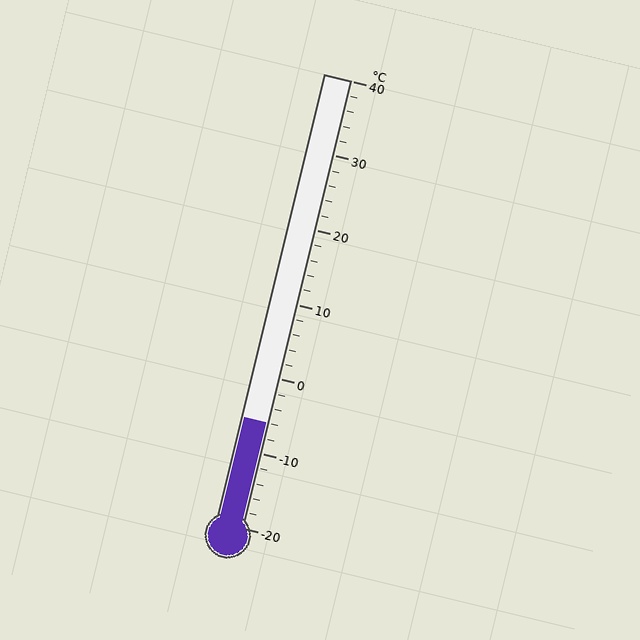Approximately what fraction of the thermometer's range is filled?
The thermometer is filled to approximately 25% of its range.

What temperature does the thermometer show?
The thermometer shows approximately -6°C.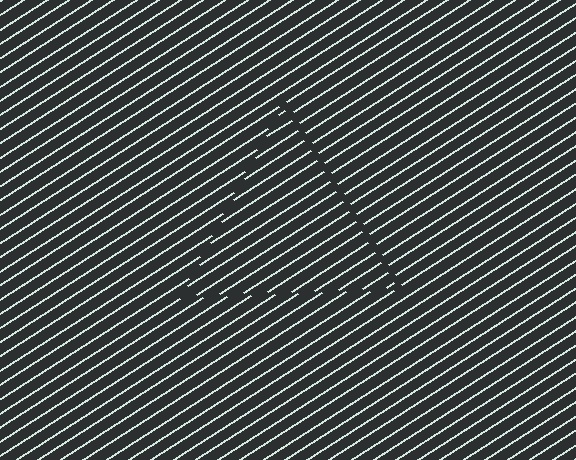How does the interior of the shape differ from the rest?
The interior of the shape contains the same grating, shifted by half a period — the contour is defined by the phase discontinuity where line-ends from the inner and outer gratings abut.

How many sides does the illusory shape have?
3 sides — the line-ends trace a triangle.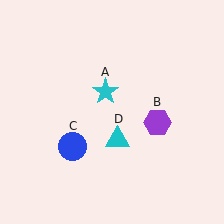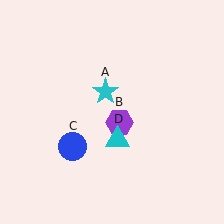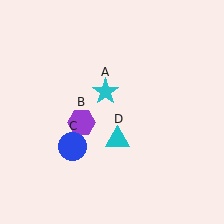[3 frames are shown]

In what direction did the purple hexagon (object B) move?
The purple hexagon (object B) moved left.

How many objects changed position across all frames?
1 object changed position: purple hexagon (object B).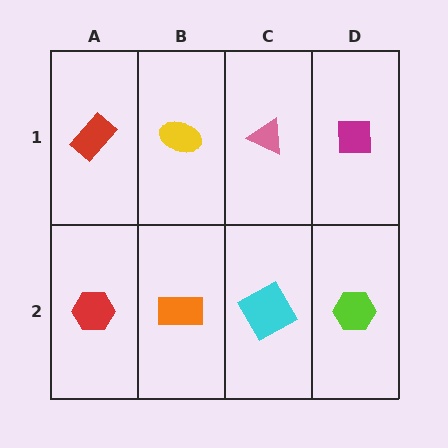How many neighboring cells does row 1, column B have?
3.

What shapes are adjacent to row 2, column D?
A magenta square (row 1, column D), a cyan square (row 2, column C).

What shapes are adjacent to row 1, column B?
An orange rectangle (row 2, column B), a red rectangle (row 1, column A), a pink triangle (row 1, column C).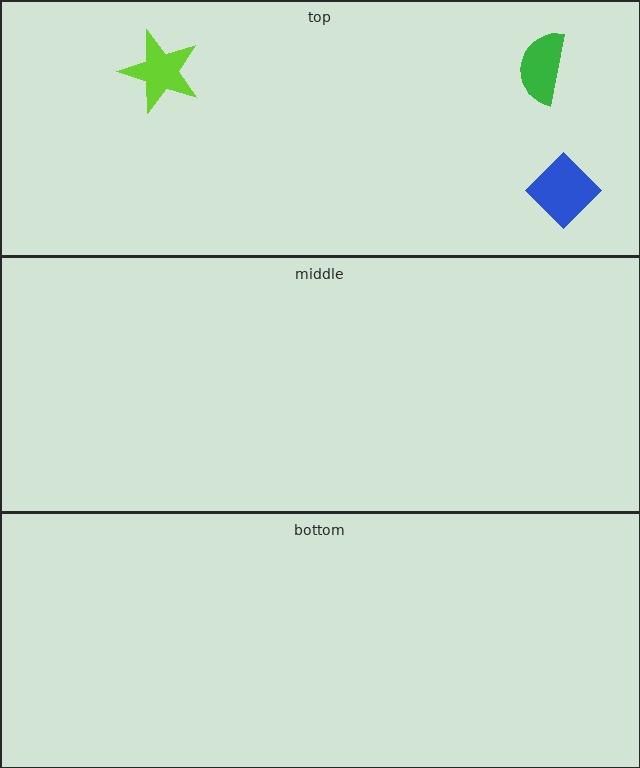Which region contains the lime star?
The top region.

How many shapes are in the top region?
3.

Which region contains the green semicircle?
The top region.